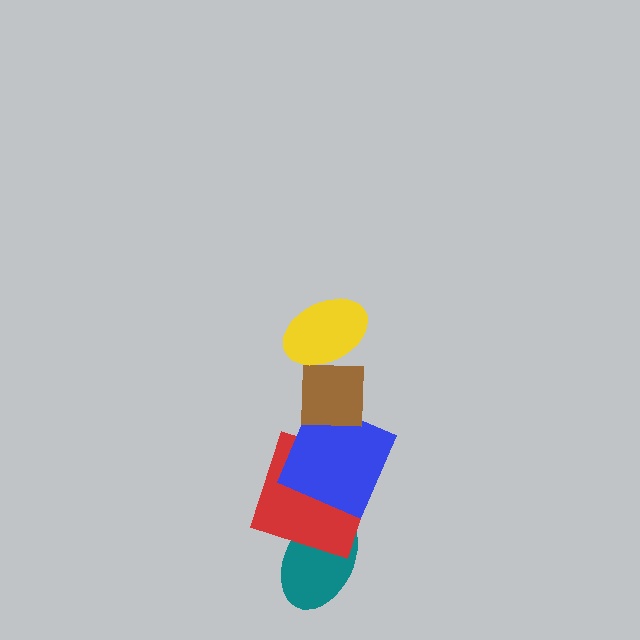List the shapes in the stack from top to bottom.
From top to bottom: the yellow ellipse, the brown square, the blue square, the red square, the teal ellipse.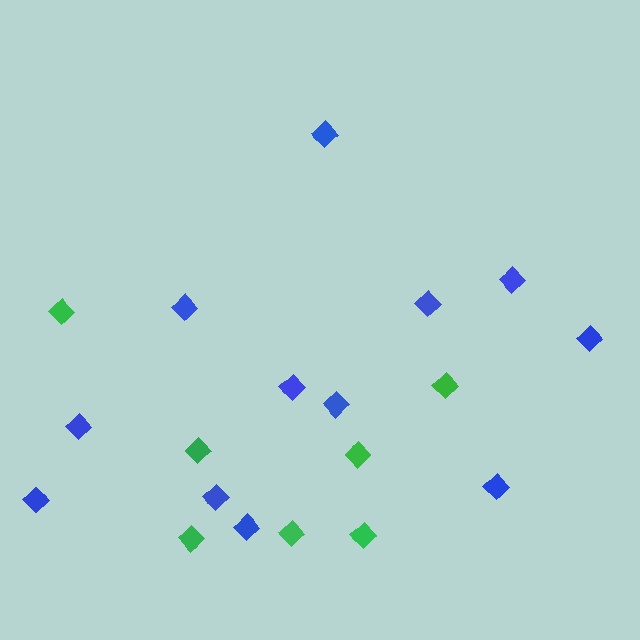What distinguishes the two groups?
There are 2 groups: one group of blue diamonds (12) and one group of green diamonds (7).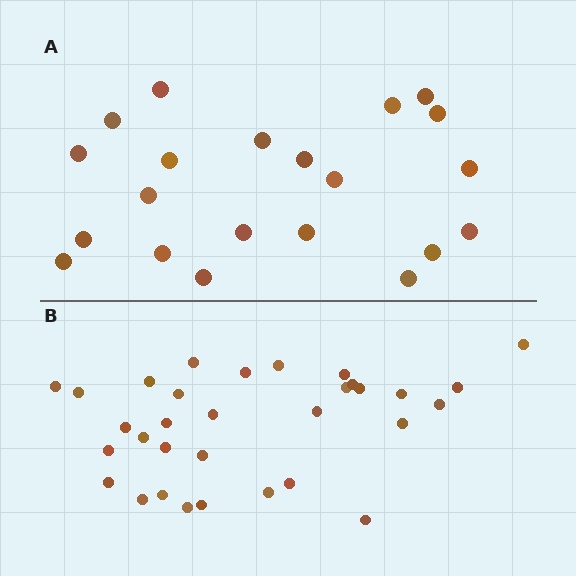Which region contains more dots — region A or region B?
Region B (the bottom region) has more dots.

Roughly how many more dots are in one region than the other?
Region B has roughly 12 or so more dots than region A.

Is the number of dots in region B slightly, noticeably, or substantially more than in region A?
Region B has substantially more. The ratio is roughly 1.5 to 1.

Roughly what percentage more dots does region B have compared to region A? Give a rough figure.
About 50% more.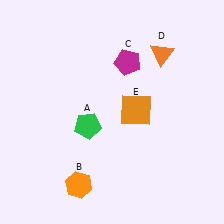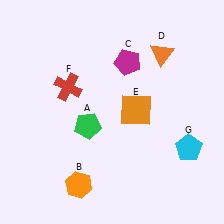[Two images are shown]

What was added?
A red cross (F), a cyan pentagon (G) were added in Image 2.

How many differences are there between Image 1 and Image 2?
There are 2 differences between the two images.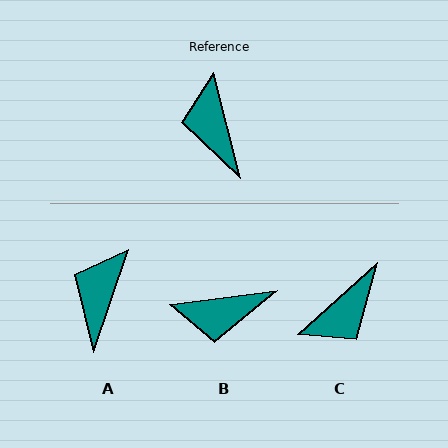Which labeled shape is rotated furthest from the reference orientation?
C, about 118 degrees away.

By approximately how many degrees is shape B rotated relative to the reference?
Approximately 83 degrees counter-clockwise.